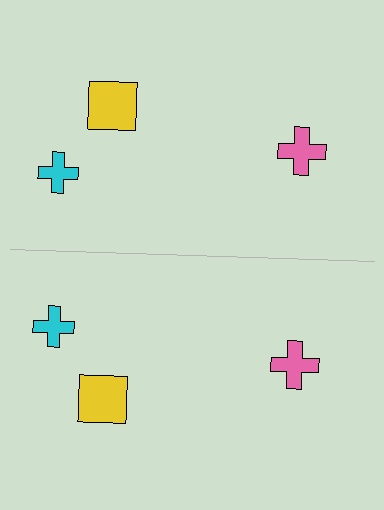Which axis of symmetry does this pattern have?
The pattern has a horizontal axis of symmetry running through the center of the image.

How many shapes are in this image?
There are 6 shapes in this image.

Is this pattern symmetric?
Yes, this pattern has bilateral (reflection) symmetry.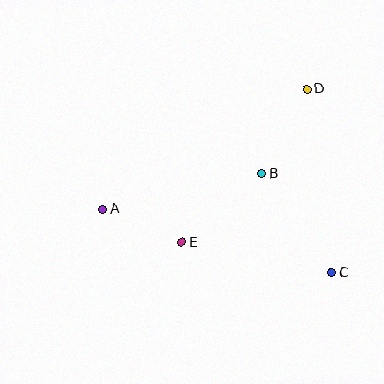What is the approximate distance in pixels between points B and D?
The distance between B and D is approximately 96 pixels.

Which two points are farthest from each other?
Points A and C are farthest from each other.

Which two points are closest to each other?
Points A and E are closest to each other.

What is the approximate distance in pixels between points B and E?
The distance between B and E is approximately 105 pixels.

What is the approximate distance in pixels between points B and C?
The distance between B and C is approximately 121 pixels.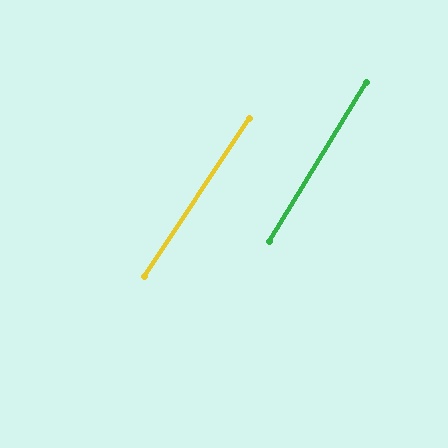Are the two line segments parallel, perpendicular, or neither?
Parallel — their directions differ by only 1.9°.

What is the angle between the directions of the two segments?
Approximately 2 degrees.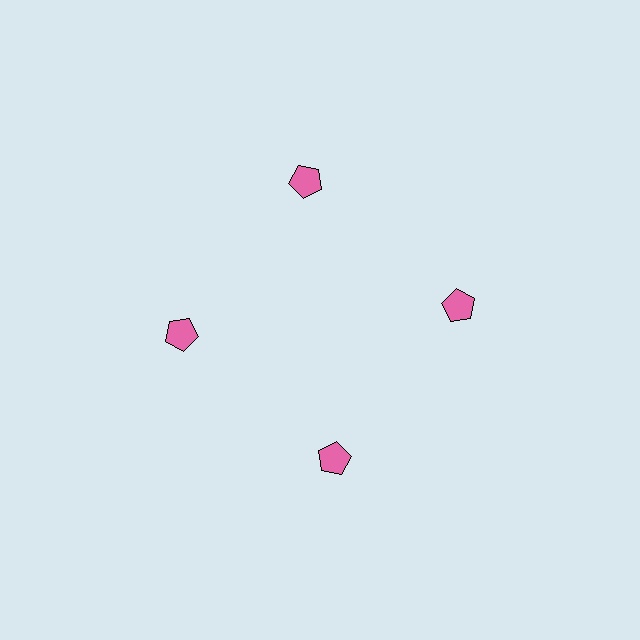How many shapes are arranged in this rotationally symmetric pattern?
There are 4 shapes, arranged in 4 groups of 1.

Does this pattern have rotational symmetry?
Yes, this pattern has 4-fold rotational symmetry. It looks the same after rotating 90 degrees around the center.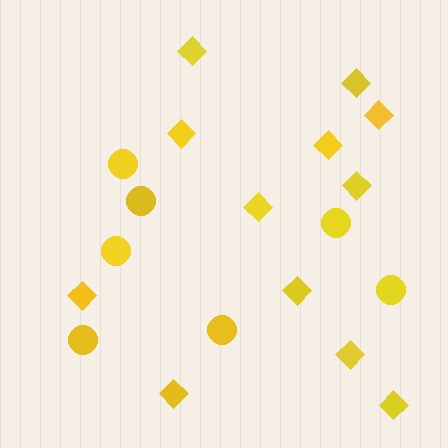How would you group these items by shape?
There are 2 groups: one group of circles (7) and one group of diamonds (12).